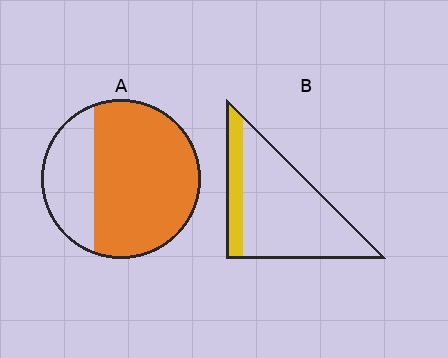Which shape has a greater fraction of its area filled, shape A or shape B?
Shape A.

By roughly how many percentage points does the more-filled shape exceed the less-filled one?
By roughly 50 percentage points (A over B).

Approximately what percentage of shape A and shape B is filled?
A is approximately 70% and B is approximately 20%.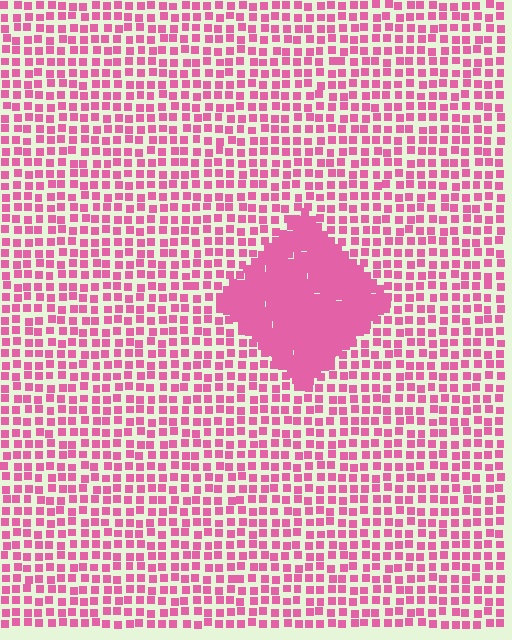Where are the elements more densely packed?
The elements are more densely packed inside the diamond boundary.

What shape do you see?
I see a diamond.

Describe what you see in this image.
The image contains small pink elements arranged at two different densities. A diamond-shaped region is visible where the elements are more densely packed than the surrounding area.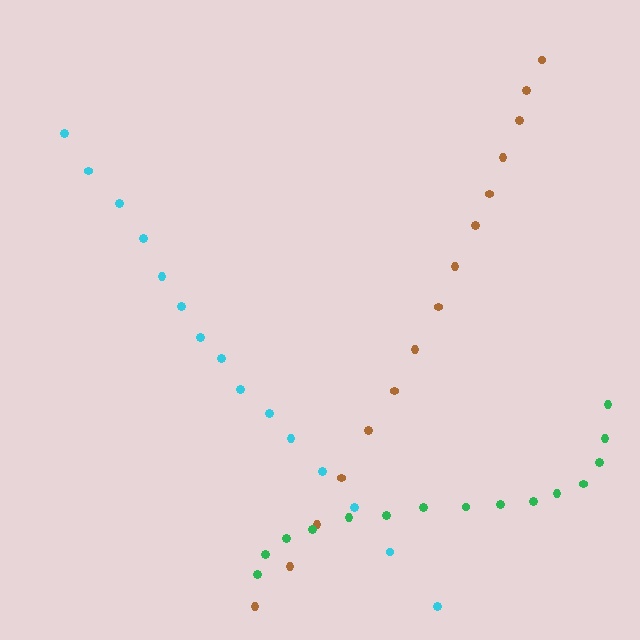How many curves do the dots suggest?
There are 3 distinct paths.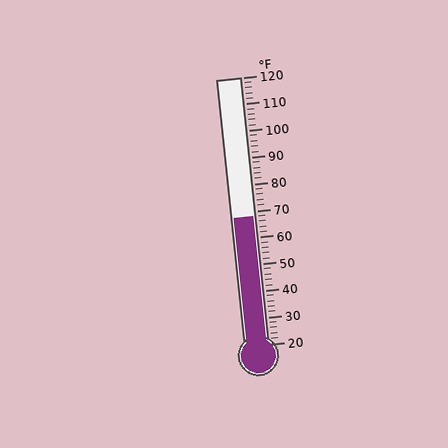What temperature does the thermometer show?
The thermometer shows approximately 68°F.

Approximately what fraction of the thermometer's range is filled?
The thermometer is filled to approximately 50% of its range.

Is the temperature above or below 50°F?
The temperature is above 50°F.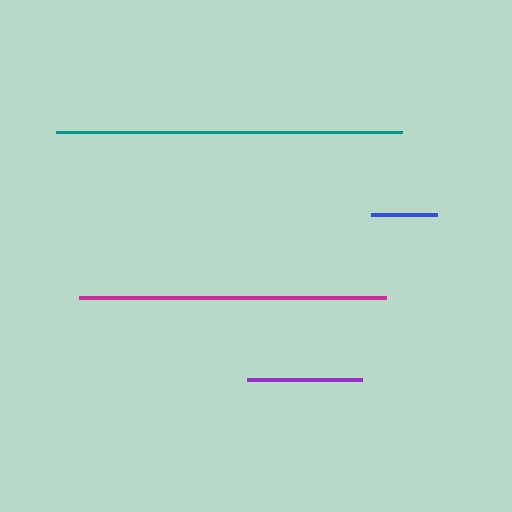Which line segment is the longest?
The teal line is the longest at approximately 346 pixels.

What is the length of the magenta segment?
The magenta segment is approximately 306 pixels long.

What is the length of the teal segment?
The teal segment is approximately 346 pixels long.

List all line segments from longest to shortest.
From longest to shortest: teal, magenta, purple, blue.